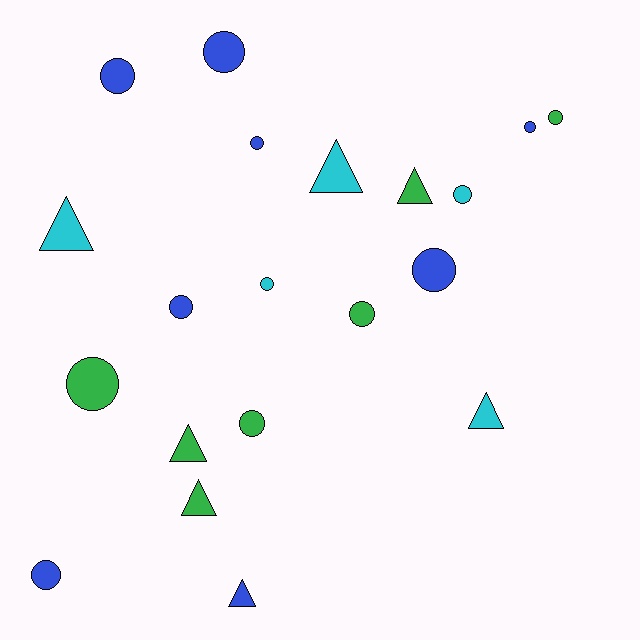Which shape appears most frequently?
Circle, with 13 objects.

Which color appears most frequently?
Blue, with 8 objects.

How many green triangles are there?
There are 3 green triangles.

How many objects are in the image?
There are 20 objects.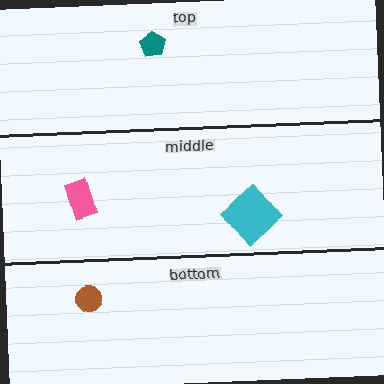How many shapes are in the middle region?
2.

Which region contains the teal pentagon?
The top region.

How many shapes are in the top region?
1.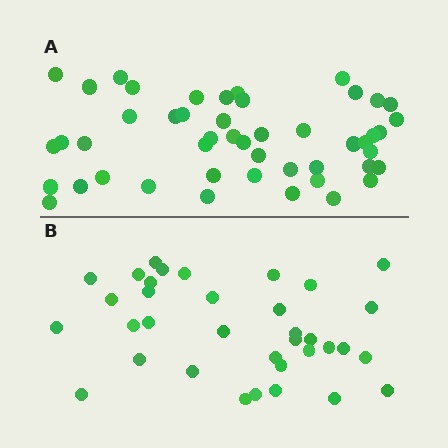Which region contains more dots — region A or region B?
Region A (the top region) has more dots.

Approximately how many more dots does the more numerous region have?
Region A has approximately 15 more dots than region B.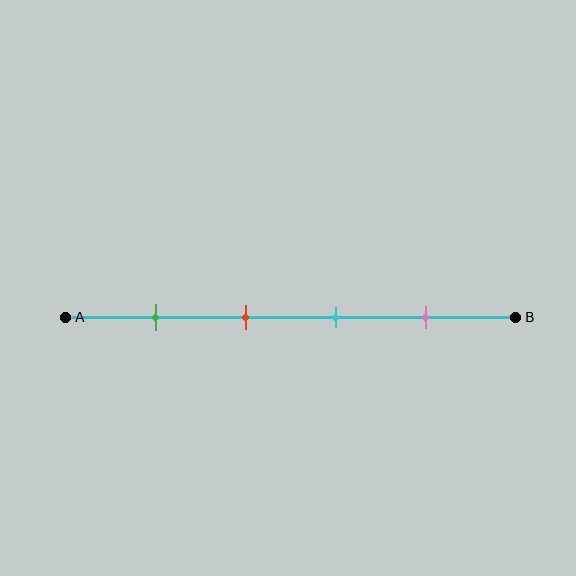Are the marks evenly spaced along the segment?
Yes, the marks are approximately evenly spaced.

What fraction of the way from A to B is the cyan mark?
The cyan mark is approximately 60% (0.6) of the way from A to B.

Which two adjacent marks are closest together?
The red and cyan marks are the closest adjacent pair.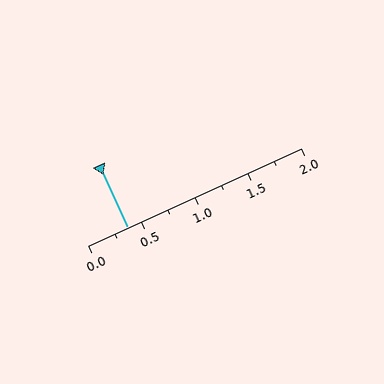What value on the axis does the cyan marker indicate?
The marker indicates approximately 0.38.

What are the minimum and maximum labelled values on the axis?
The axis runs from 0.0 to 2.0.